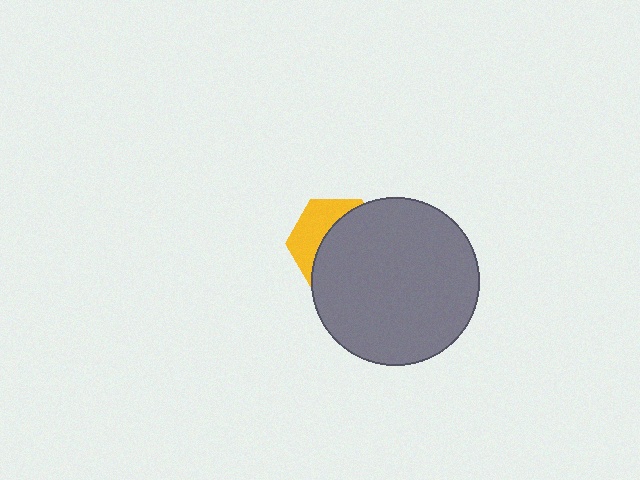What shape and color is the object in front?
The object in front is a gray circle.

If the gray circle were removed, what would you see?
You would see the complete yellow hexagon.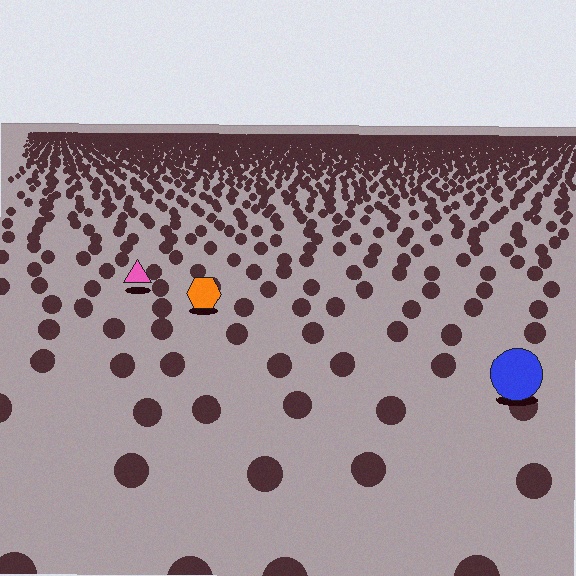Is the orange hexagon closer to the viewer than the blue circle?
No. The blue circle is closer — you can tell from the texture gradient: the ground texture is coarser near it.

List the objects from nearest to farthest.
From nearest to farthest: the blue circle, the orange hexagon, the pink triangle.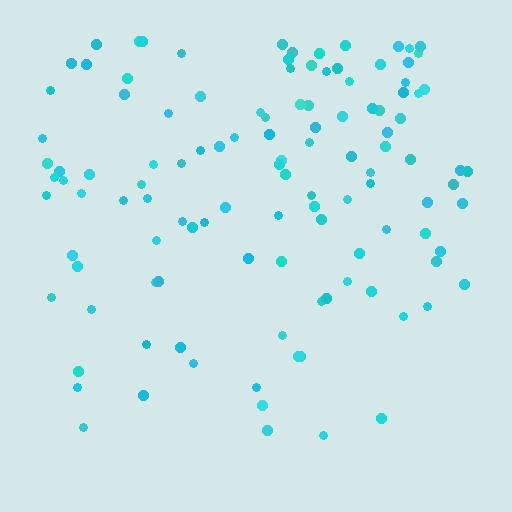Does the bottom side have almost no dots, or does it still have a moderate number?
Still a moderate number, just noticeably fewer than the top.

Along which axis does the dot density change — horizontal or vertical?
Vertical.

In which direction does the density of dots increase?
From bottom to top, with the top side densest.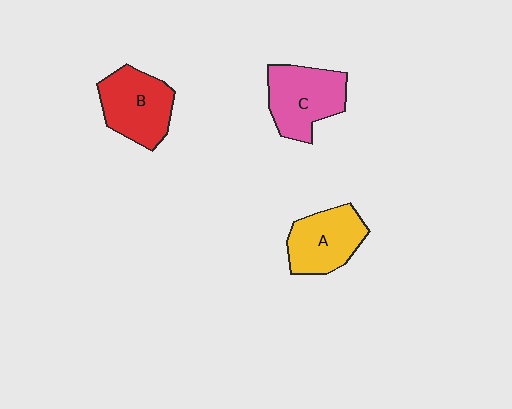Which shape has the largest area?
Shape C (pink).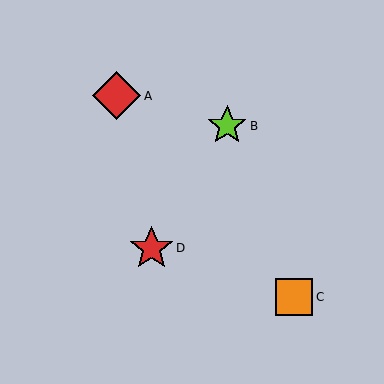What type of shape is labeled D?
Shape D is a red star.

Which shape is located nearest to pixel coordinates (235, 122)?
The lime star (labeled B) at (227, 126) is nearest to that location.